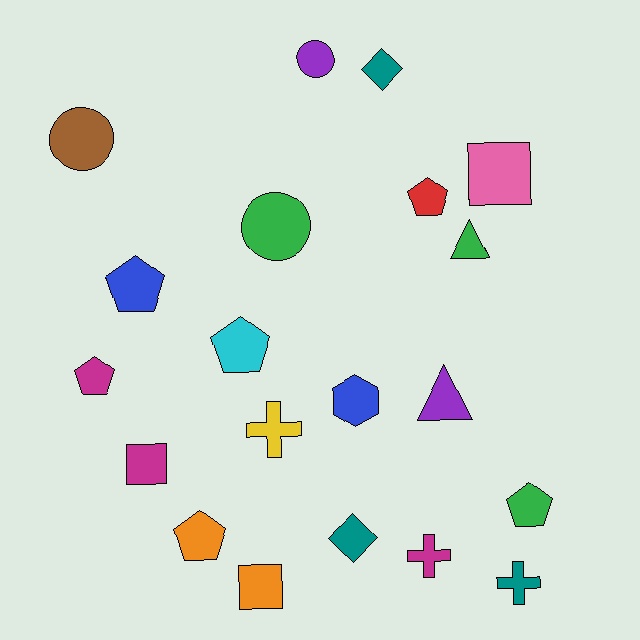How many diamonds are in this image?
There are 2 diamonds.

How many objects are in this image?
There are 20 objects.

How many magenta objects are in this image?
There are 3 magenta objects.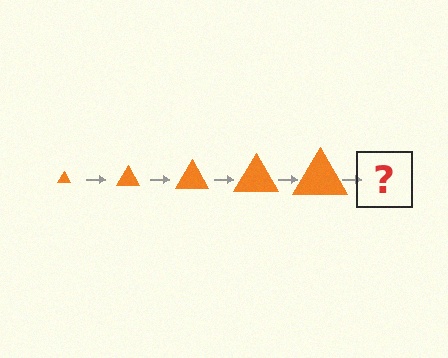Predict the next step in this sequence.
The next step is an orange triangle, larger than the previous one.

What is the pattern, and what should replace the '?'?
The pattern is that the triangle gets progressively larger each step. The '?' should be an orange triangle, larger than the previous one.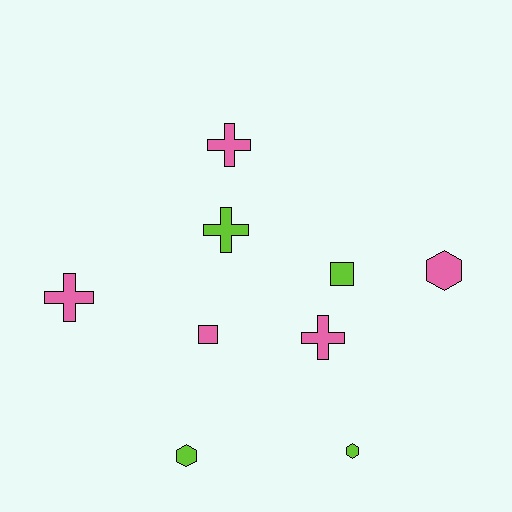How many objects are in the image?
There are 9 objects.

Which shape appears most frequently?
Cross, with 4 objects.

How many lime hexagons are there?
There are 2 lime hexagons.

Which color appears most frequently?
Pink, with 5 objects.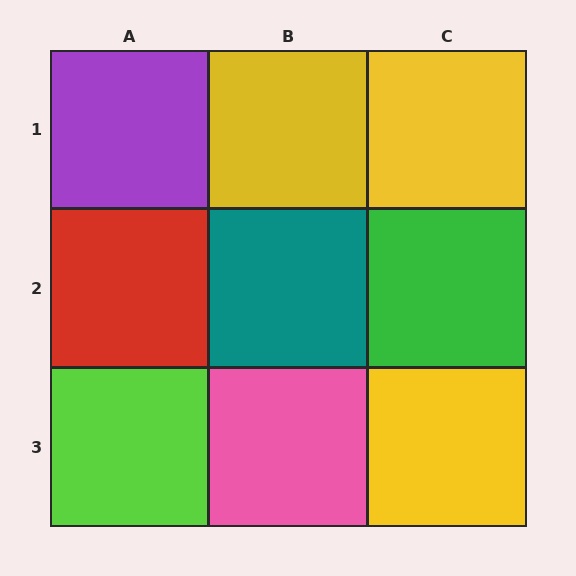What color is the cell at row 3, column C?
Yellow.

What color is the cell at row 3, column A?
Lime.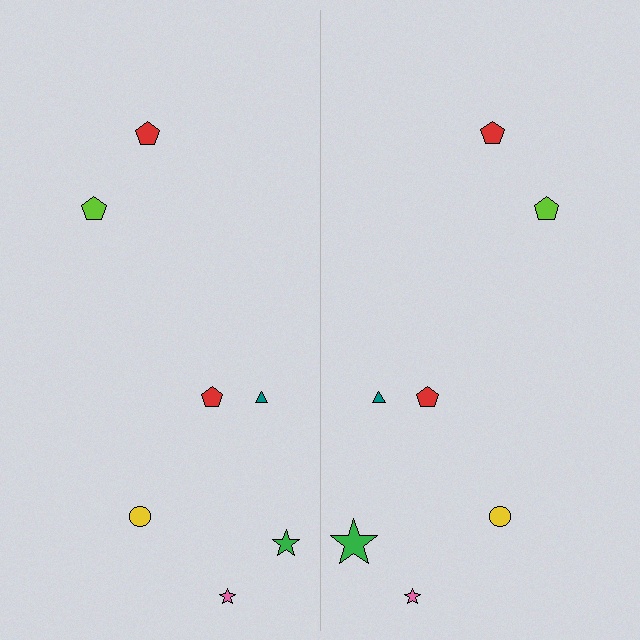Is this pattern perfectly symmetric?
No, the pattern is not perfectly symmetric. The green star on the right side has a different size than its mirror counterpart.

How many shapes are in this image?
There are 14 shapes in this image.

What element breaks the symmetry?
The green star on the right side has a different size than its mirror counterpart.